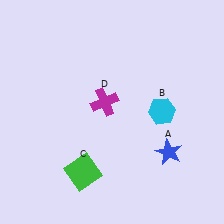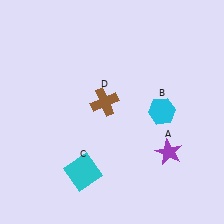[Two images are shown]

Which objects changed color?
A changed from blue to purple. C changed from green to cyan. D changed from magenta to brown.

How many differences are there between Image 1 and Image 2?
There are 3 differences between the two images.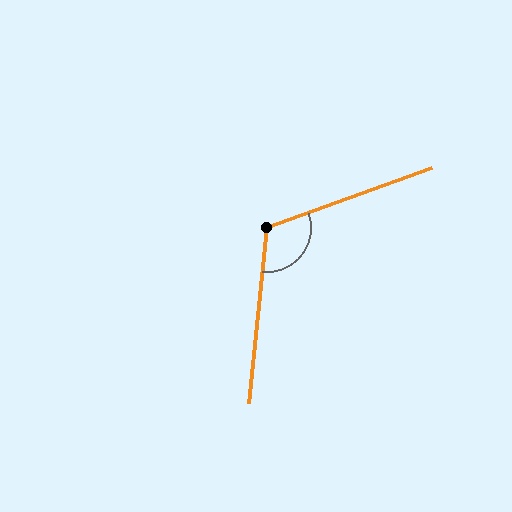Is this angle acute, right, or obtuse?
It is obtuse.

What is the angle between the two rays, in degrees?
Approximately 116 degrees.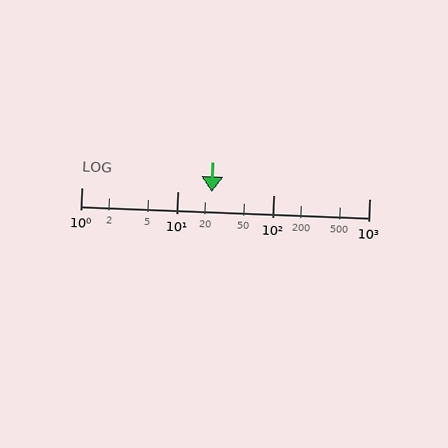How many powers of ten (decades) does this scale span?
The scale spans 3 decades, from 1 to 1000.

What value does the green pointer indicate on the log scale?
The pointer indicates approximately 23.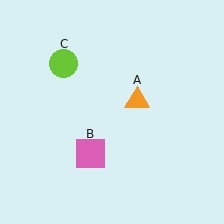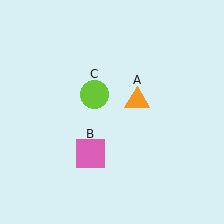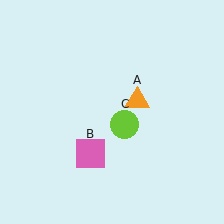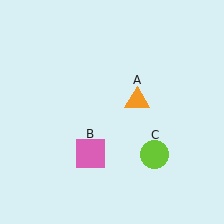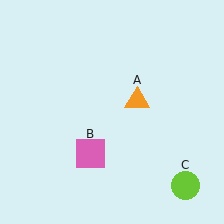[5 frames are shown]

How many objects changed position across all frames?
1 object changed position: lime circle (object C).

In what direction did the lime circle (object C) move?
The lime circle (object C) moved down and to the right.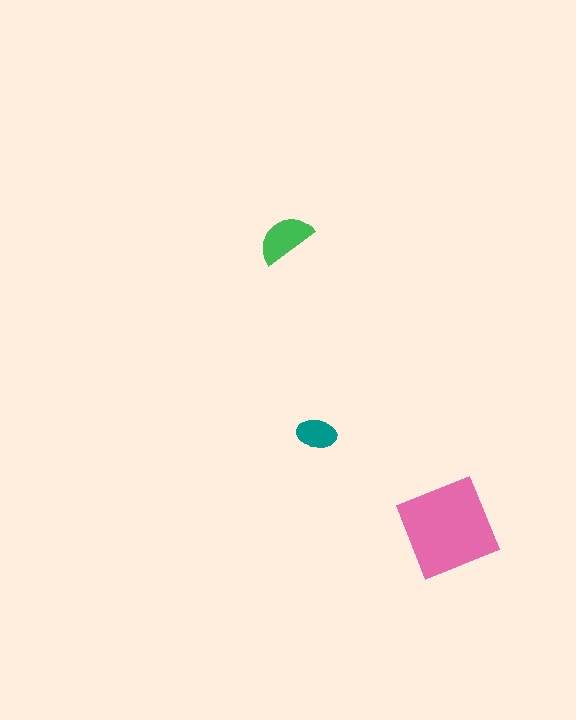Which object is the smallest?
The teal ellipse.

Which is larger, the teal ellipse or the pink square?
The pink square.